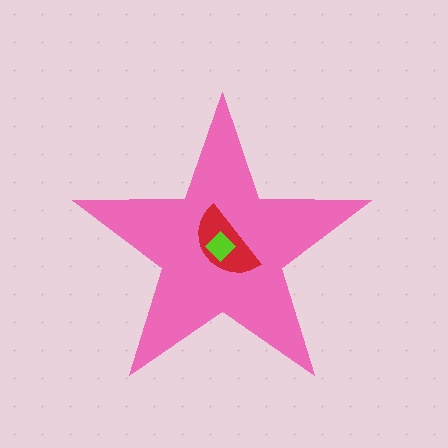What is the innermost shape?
The lime diamond.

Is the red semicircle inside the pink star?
Yes.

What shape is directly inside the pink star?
The red semicircle.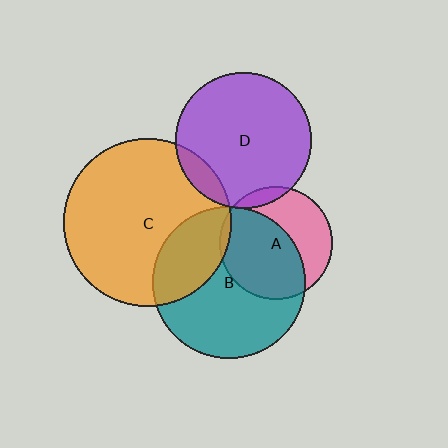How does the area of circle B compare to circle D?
Approximately 1.3 times.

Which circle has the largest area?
Circle C (orange).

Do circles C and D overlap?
Yes.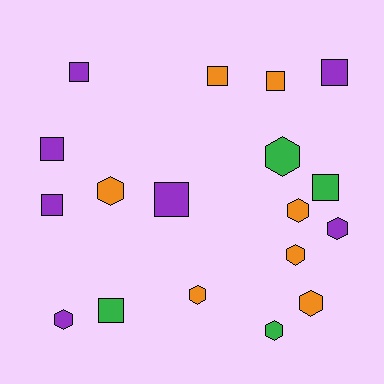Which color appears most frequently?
Orange, with 7 objects.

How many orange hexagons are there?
There are 5 orange hexagons.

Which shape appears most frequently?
Square, with 9 objects.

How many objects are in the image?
There are 18 objects.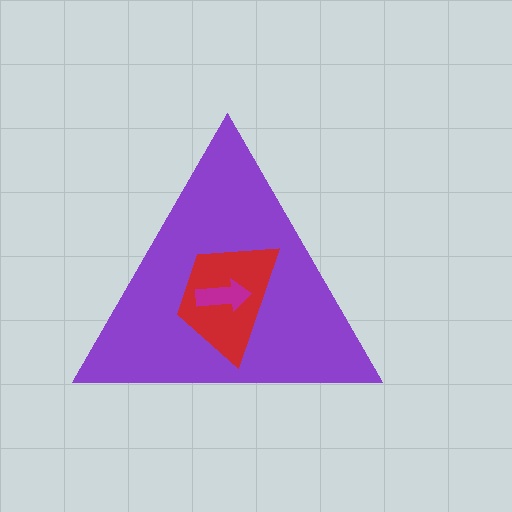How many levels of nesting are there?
3.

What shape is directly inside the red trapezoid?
The magenta arrow.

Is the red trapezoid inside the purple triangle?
Yes.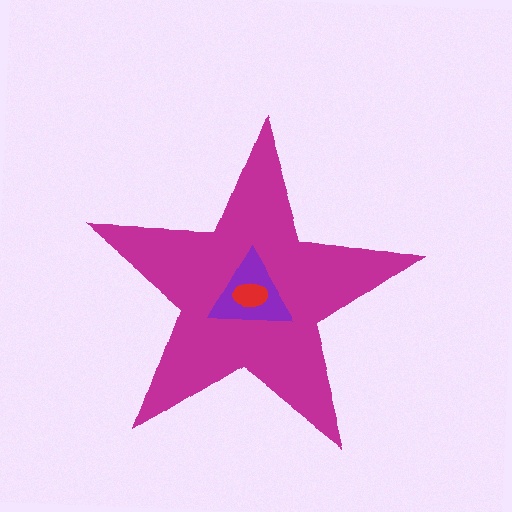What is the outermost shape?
The magenta star.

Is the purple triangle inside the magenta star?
Yes.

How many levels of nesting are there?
3.